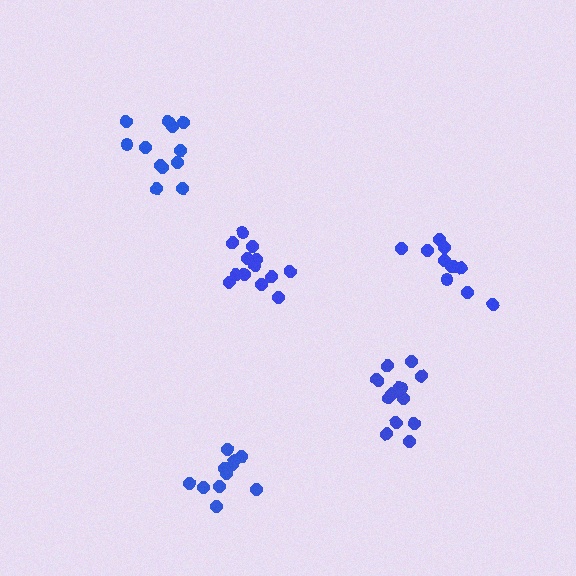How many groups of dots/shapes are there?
There are 5 groups.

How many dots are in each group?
Group 1: 11 dots, Group 2: 13 dots, Group 3: 14 dots, Group 4: 12 dots, Group 5: 12 dots (62 total).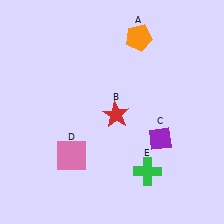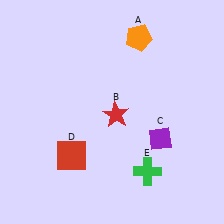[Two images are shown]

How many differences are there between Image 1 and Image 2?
There is 1 difference between the two images.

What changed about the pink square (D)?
In Image 1, D is pink. In Image 2, it changed to red.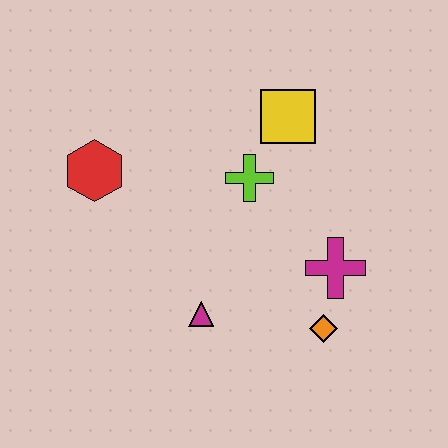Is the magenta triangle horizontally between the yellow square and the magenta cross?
No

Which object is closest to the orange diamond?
The magenta cross is closest to the orange diamond.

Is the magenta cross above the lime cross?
No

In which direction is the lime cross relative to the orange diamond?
The lime cross is above the orange diamond.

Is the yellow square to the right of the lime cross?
Yes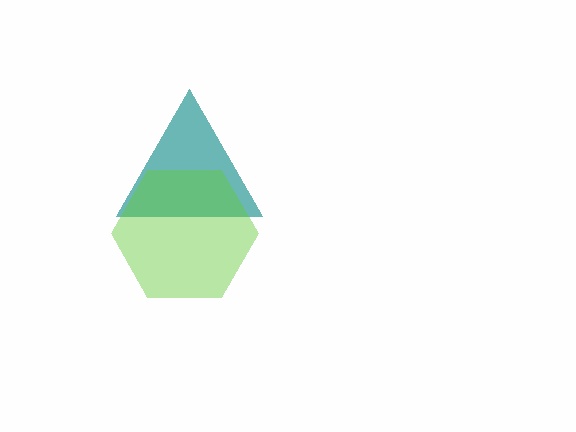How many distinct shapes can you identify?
There are 2 distinct shapes: a teal triangle, a lime hexagon.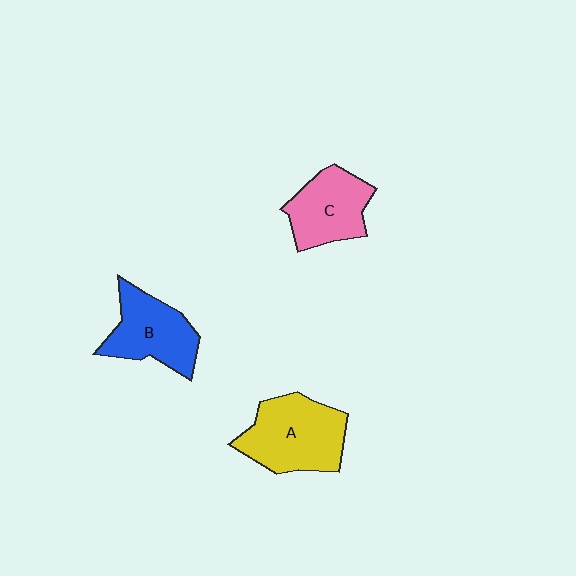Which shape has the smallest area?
Shape C (pink).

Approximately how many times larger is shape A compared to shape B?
Approximately 1.2 times.